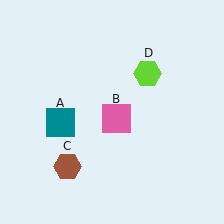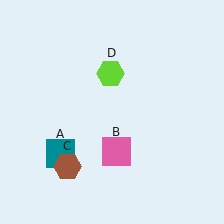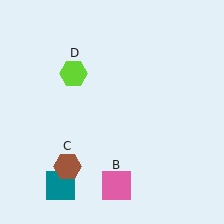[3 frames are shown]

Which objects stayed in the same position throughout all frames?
Brown hexagon (object C) remained stationary.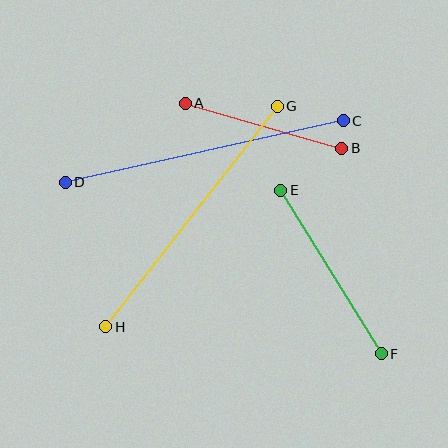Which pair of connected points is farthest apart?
Points C and D are farthest apart.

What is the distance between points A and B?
The distance is approximately 163 pixels.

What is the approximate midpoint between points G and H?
The midpoint is at approximately (192, 217) pixels.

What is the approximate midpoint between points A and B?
The midpoint is at approximately (264, 126) pixels.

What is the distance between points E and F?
The distance is approximately 192 pixels.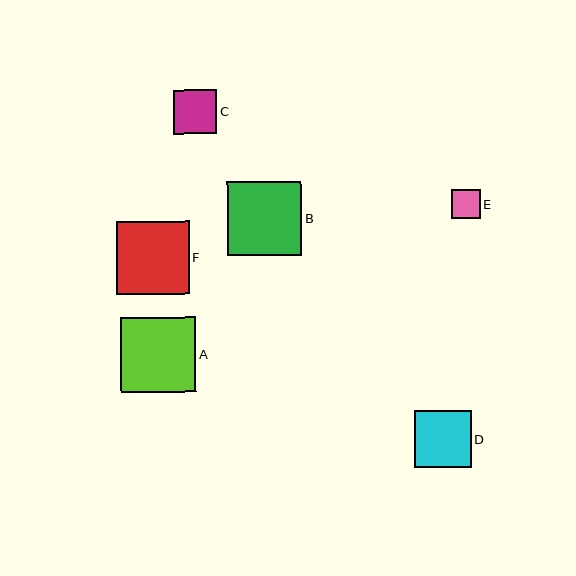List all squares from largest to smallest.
From largest to smallest: A, B, F, D, C, E.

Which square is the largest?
Square A is the largest with a size of approximately 75 pixels.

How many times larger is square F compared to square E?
Square F is approximately 2.5 times the size of square E.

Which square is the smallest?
Square E is the smallest with a size of approximately 29 pixels.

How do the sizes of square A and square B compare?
Square A and square B are approximately the same size.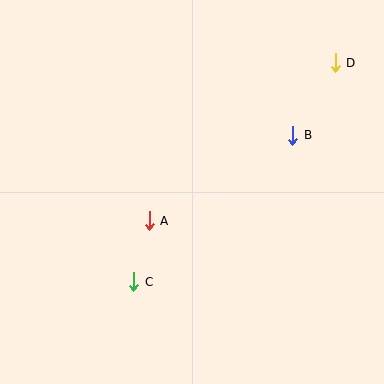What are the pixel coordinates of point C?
Point C is at (134, 282).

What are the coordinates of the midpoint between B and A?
The midpoint between B and A is at (221, 178).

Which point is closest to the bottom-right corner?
Point B is closest to the bottom-right corner.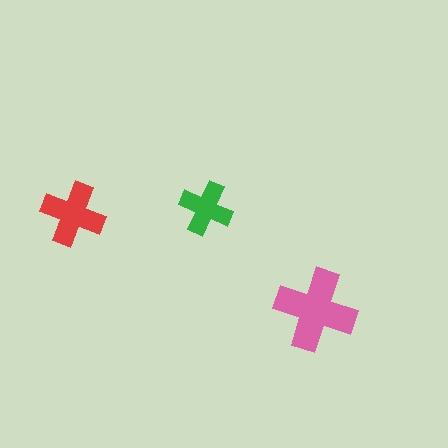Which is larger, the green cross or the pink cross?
The pink one.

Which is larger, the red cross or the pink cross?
The pink one.